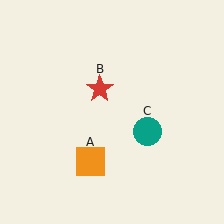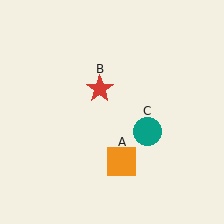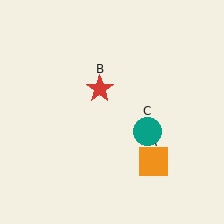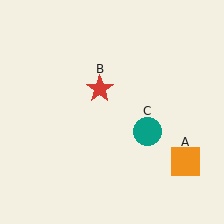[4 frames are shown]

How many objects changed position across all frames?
1 object changed position: orange square (object A).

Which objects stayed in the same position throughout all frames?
Red star (object B) and teal circle (object C) remained stationary.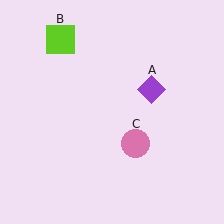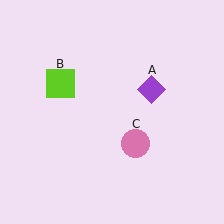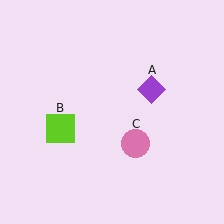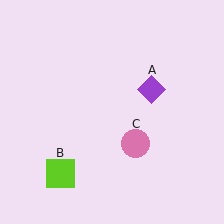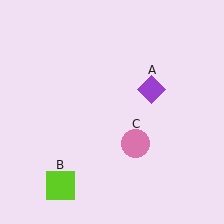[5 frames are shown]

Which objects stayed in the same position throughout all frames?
Purple diamond (object A) and pink circle (object C) remained stationary.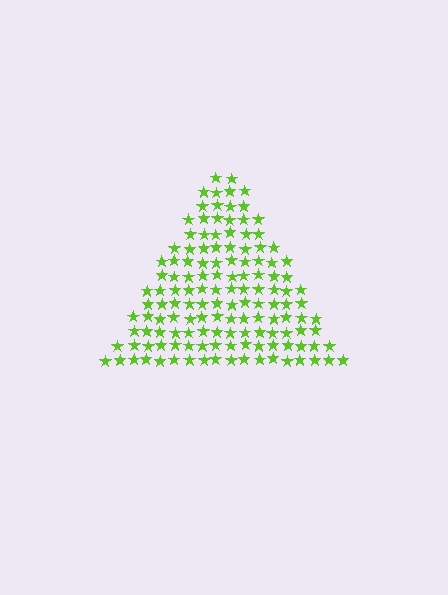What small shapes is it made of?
It is made of small stars.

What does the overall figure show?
The overall figure shows a triangle.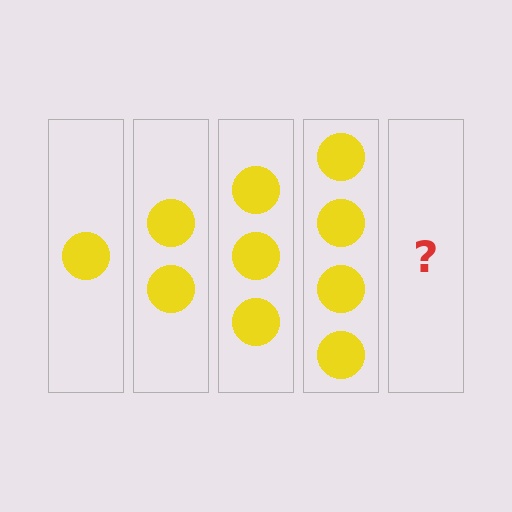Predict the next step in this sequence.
The next step is 5 circles.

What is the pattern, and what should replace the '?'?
The pattern is that each step adds one more circle. The '?' should be 5 circles.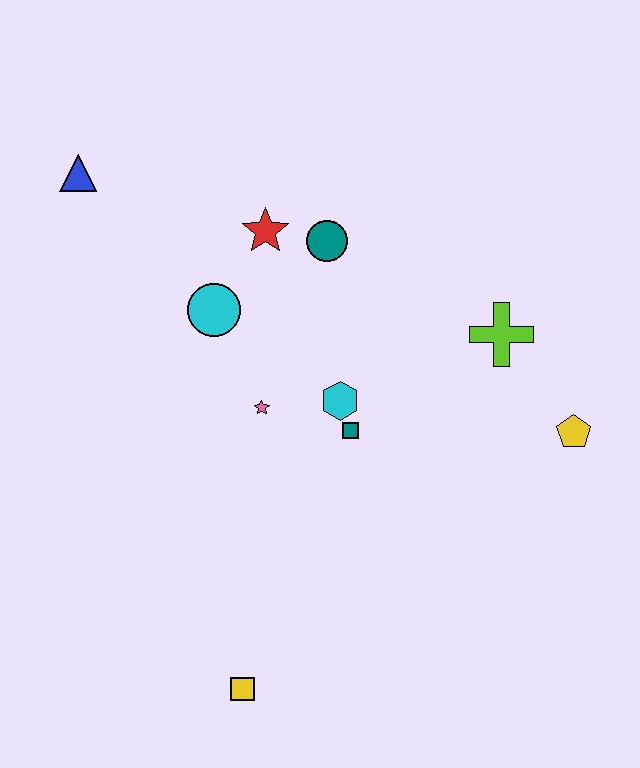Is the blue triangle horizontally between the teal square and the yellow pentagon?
No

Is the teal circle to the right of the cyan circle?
Yes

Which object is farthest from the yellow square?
The blue triangle is farthest from the yellow square.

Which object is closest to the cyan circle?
The red star is closest to the cyan circle.